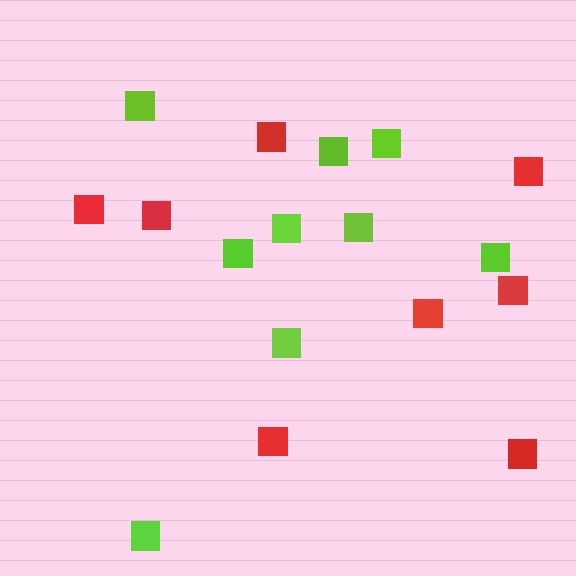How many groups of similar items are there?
There are 2 groups: one group of red squares (8) and one group of lime squares (9).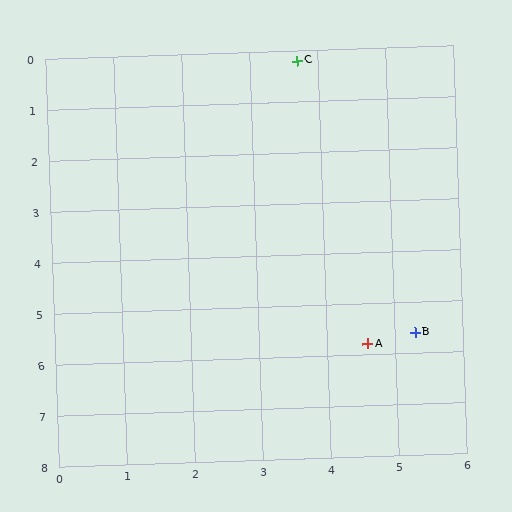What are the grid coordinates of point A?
Point A is at approximately (4.6, 5.8).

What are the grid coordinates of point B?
Point B is at approximately (5.3, 5.6).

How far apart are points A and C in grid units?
Points A and C are about 5.7 grid units apart.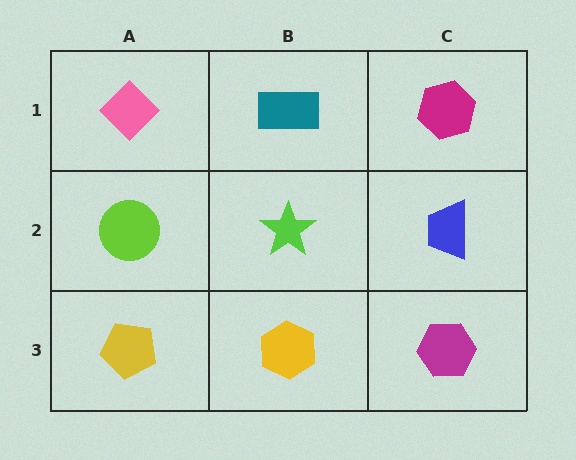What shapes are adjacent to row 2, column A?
A pink diamond (row 1, column A), a yellow pentagon (row 3, column A), a lime star (row 2, column B).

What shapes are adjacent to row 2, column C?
A magenta hexagon (row 1, column C), a magenta hexagon (row 3, column C), a lime star (row 2, column B).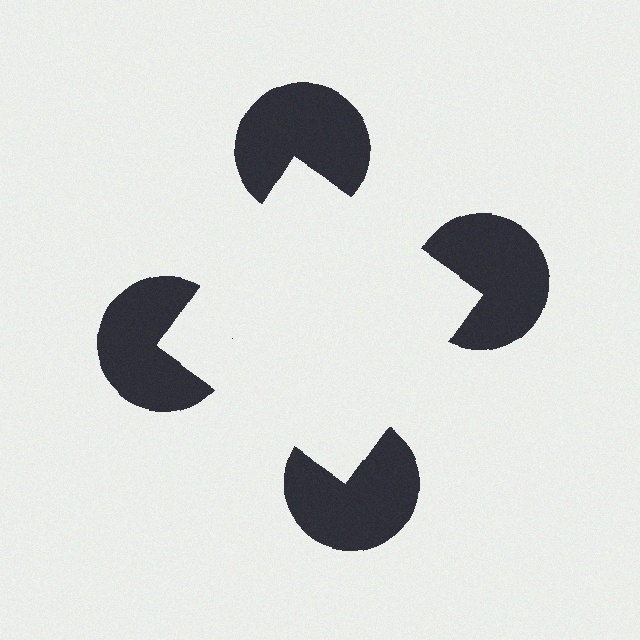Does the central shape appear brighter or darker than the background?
It typically appears slightly brighter than the background, even though no actual brightness change is drawn.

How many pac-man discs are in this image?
There are 4 — one at each vertex of the illusory square.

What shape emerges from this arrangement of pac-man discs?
An illusory square — its edges are inferred from the aligned wedge cuts in the pac-man discs, not physically drawn.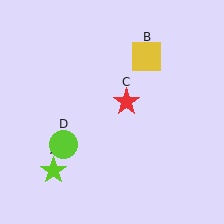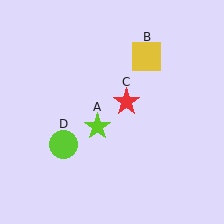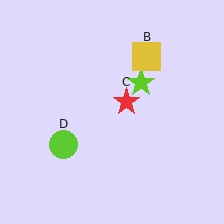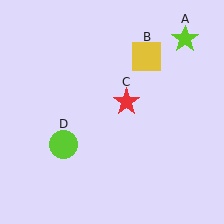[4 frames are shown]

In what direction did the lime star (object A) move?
The lime star (object A) moved up and to the right.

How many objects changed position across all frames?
1 object changed position: lime star (object A).